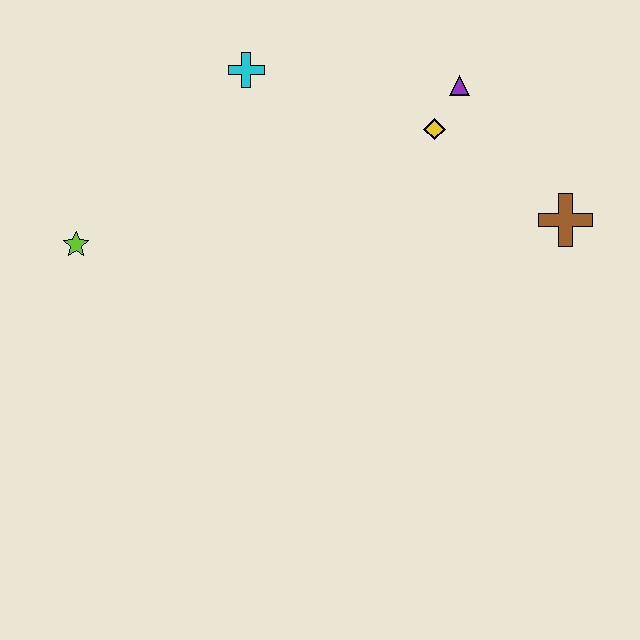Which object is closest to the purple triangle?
The yellow diamond is closest to the purple triangle.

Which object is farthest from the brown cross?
The lime star is farthest from the brown cross.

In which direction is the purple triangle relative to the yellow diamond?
The purple triangle is above the yellow diamond.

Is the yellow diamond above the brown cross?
Yes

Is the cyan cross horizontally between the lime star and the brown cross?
Yes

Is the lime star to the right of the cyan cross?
No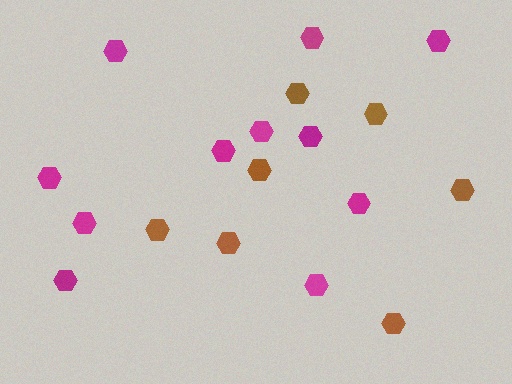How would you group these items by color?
There are 2 groups: one group of brown hexagons (7) and one group of magenta hexagons (11).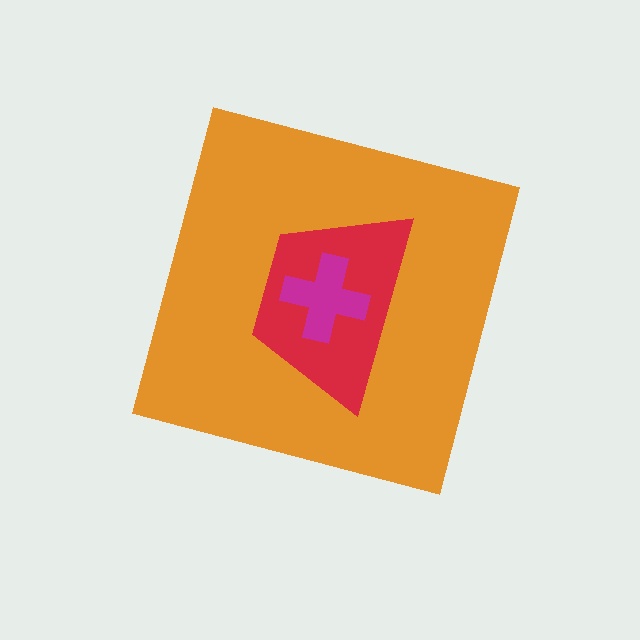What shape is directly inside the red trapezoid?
The magenta cross.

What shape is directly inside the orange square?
The red trapezoid.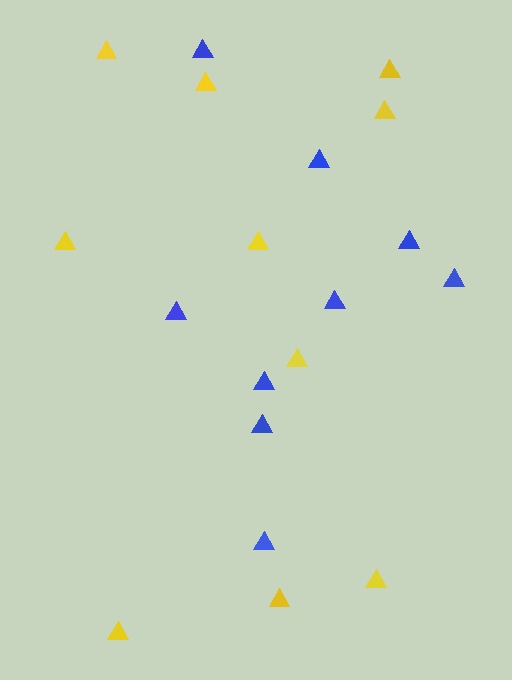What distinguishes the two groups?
There are 2 groups: one group of yellow triangles (10) and one group of blue triangles (9).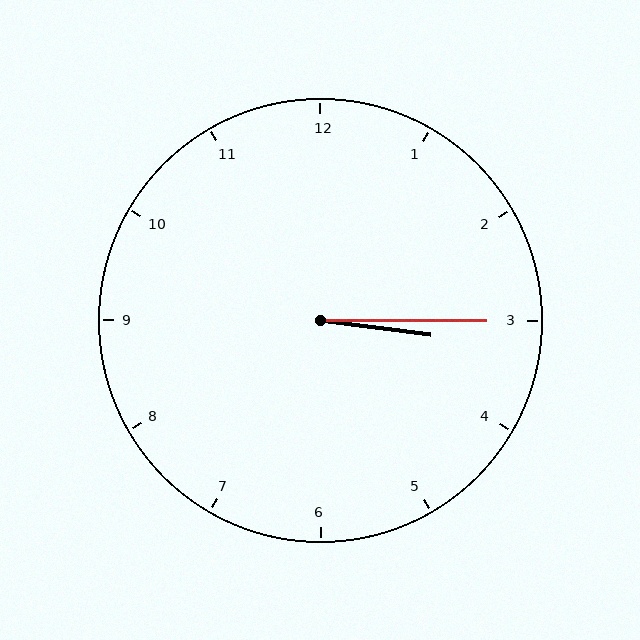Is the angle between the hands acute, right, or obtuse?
It is acute.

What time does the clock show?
3:15.